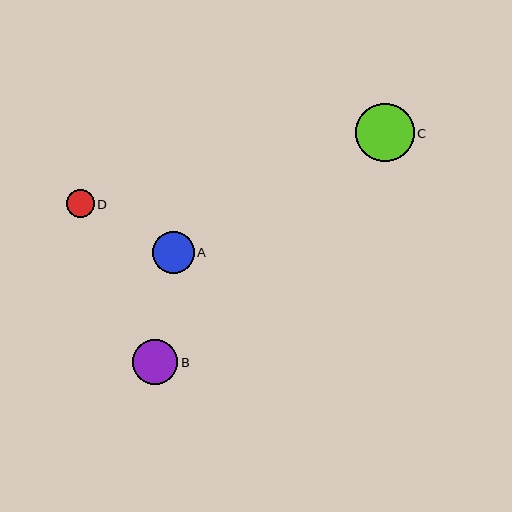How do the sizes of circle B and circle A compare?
Circle B and circle A are approximately the same size.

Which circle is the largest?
Circle C is the largest with a size of approximately 59 pixels.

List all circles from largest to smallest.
From largest to smallest: C, B, A, D.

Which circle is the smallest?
Circle D is the smallest with a size of approximately 28 pixels.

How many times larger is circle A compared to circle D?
Circle A is approximately 1.5 times the size of circle D.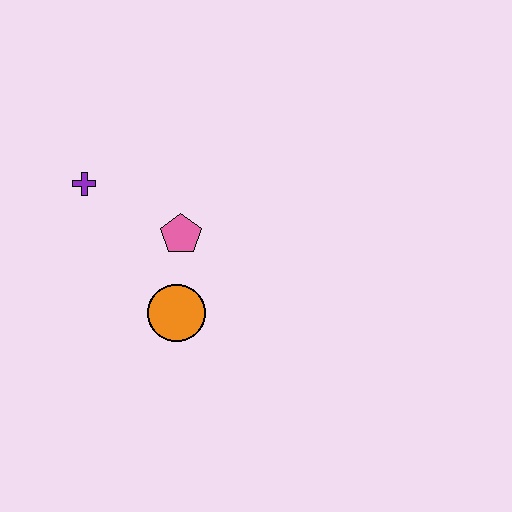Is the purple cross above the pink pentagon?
Yes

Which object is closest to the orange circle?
The pink pentagon is closest to the orange circle.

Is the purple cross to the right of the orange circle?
No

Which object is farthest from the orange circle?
The purple cross is farthest from the orange circle.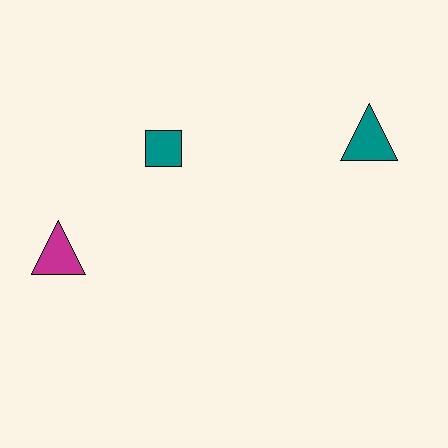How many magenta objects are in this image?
There is 1 magenta object.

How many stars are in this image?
There are no stars.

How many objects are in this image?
There are 3 objects.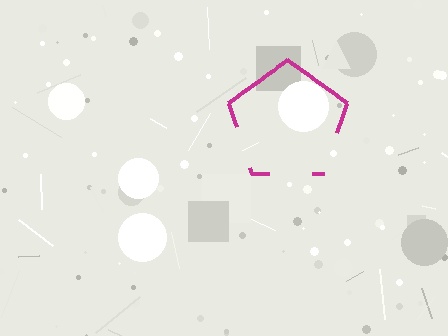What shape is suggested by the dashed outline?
The dashed outline suggests a pentagon.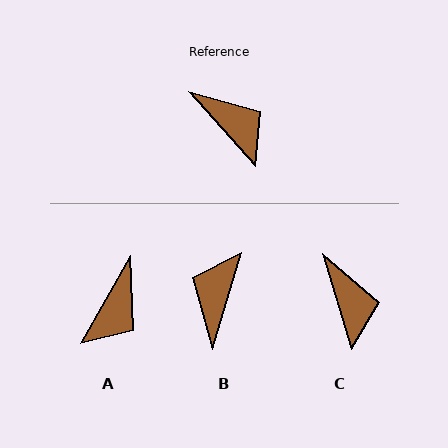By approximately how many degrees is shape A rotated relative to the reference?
Approximately 72 degrees clockwise.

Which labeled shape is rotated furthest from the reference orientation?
B, about 121 degrees away.